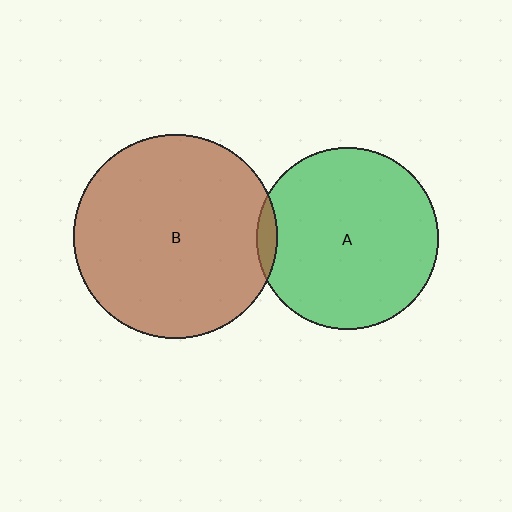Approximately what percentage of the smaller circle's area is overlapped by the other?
Approximately 5%.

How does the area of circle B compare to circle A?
Approximately 1.2 times.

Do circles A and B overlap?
Yes.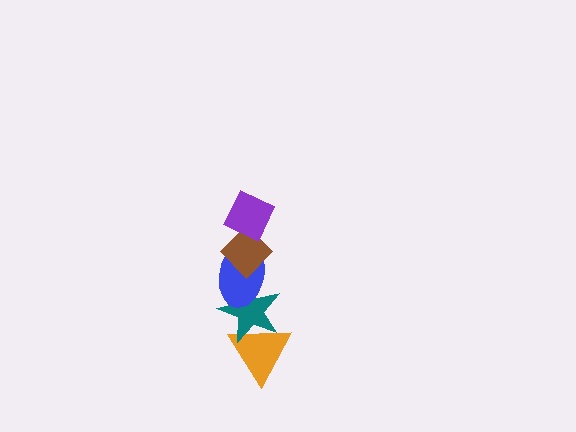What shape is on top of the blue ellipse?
The brown diamond is on top of the blue ellipse.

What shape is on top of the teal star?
The blue ellipse is on top of the teal star.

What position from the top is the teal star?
The teal star is 4th from the top.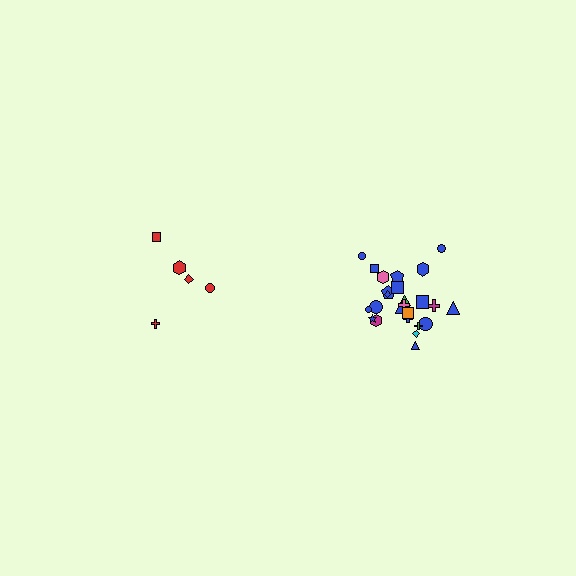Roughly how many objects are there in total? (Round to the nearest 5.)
Roughly 30 objects in total.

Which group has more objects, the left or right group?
The right group.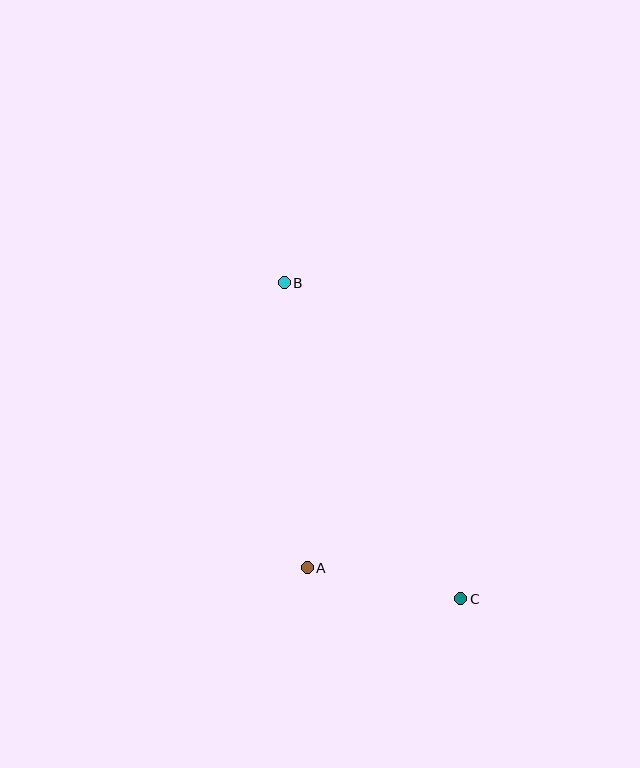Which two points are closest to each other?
Points A and C are closest to each other.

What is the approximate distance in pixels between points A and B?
The distance between A and B is approximately 286 pixels.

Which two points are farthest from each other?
Points B and C are farthest from each other.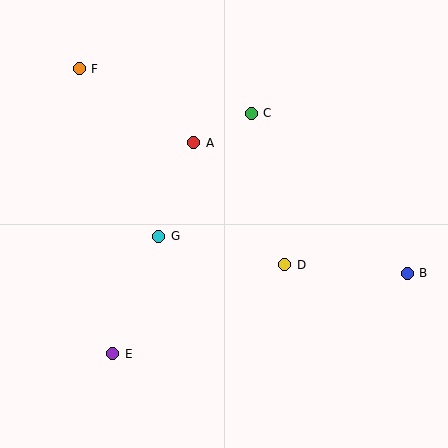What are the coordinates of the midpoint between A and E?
The midpoint between A and E is at (153, 248).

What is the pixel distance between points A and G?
The distance between A and G is 100 pixels.